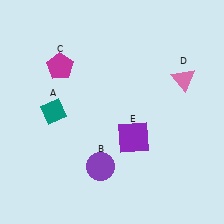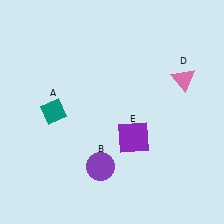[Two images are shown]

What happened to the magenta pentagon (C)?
The magenta pentagon (C) was removed in Image 2. It was in the top-left area of Image 1.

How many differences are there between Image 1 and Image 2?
There is 1 difference between the two images.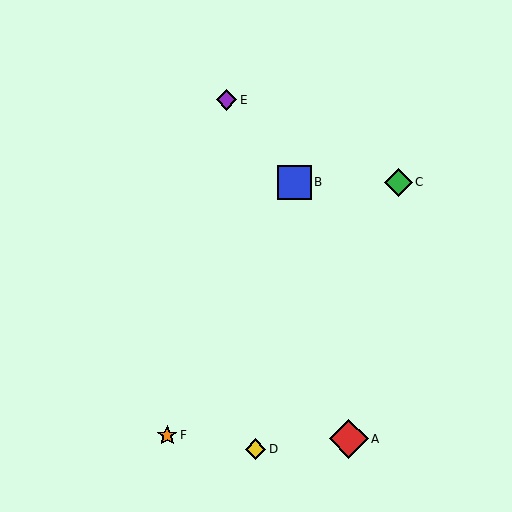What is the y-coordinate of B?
Object B is at y≈182.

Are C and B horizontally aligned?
Yes, both are at y≈182.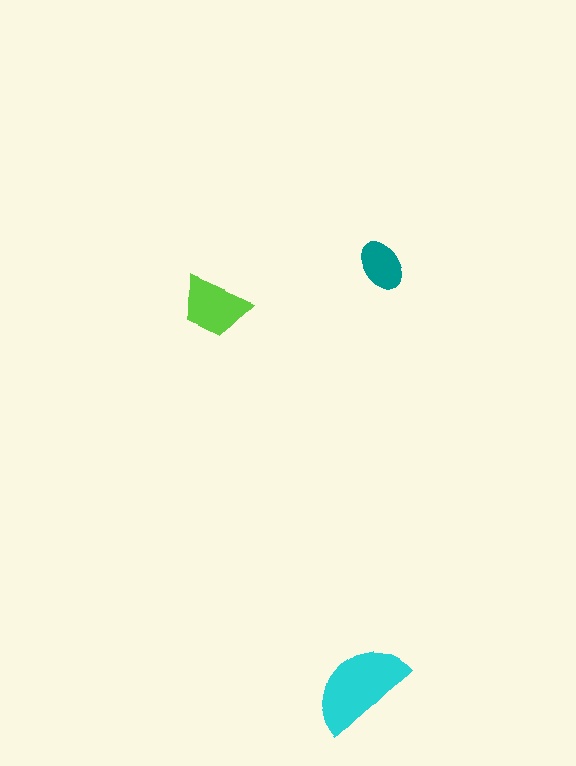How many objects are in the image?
There are 3 objects in the image.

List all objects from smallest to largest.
The teal ellipse, the lime trapezoid, the cyan semicircle.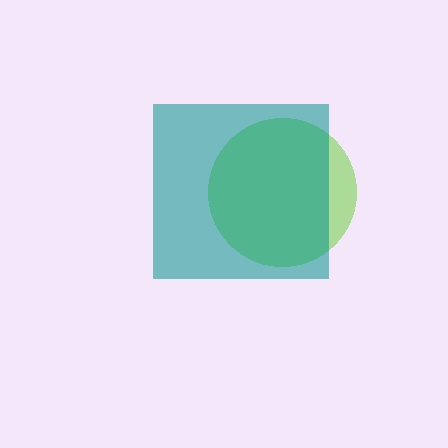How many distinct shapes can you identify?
There are 2 distinct shapes: a lime circle, a teal square.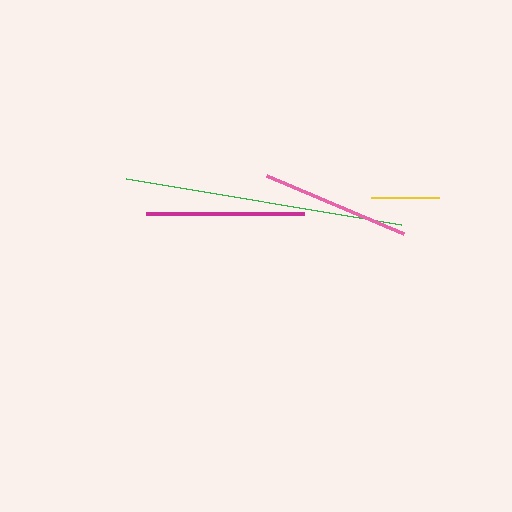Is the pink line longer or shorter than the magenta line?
The magenta line is longer than the pink line.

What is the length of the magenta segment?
The magenta segment is approximately 159 pixels long.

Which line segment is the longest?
The green line is the longest at approximately 279 pixels.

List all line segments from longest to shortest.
From longest to shortest: green, magenta, pink, yellow.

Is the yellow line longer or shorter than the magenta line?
The magenta line is longer than the yellow line.